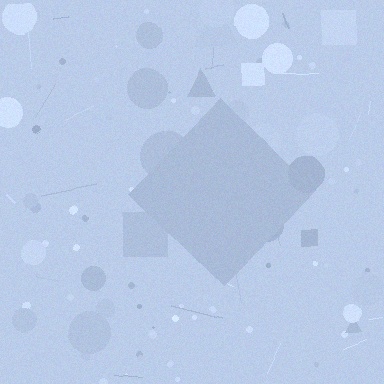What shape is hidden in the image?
A diamond is hidden in the image.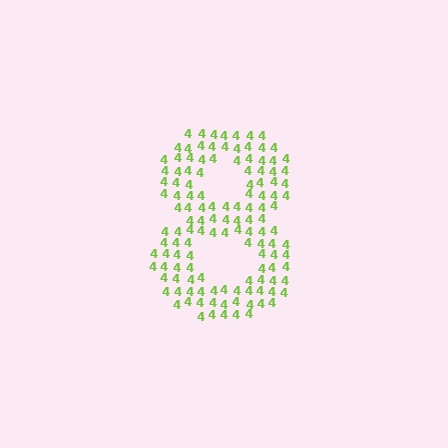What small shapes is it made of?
It is made of small digit 4's.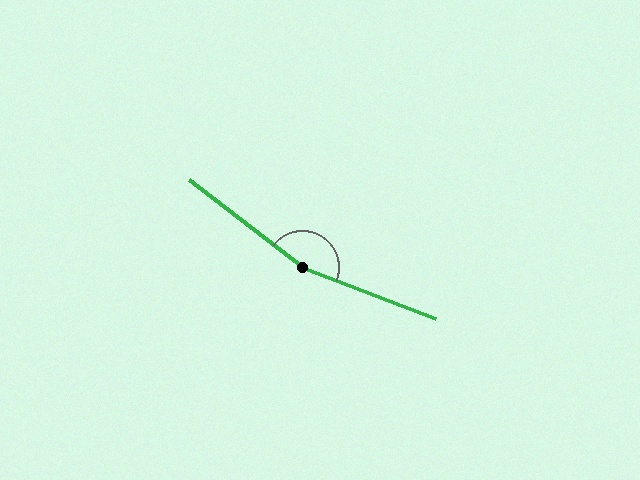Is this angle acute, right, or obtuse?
It is obtuse.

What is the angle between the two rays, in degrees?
Approximately 164 degrees.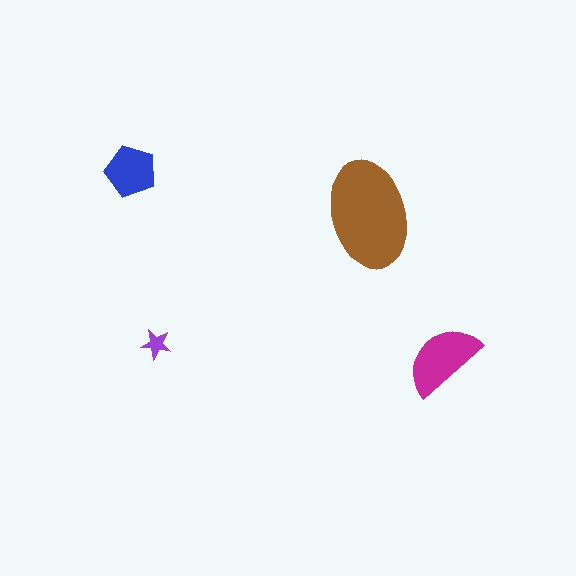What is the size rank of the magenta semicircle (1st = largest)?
2nd.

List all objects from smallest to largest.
The purple star, the blue pentagon, the magenta semicircle, the brown ellipse.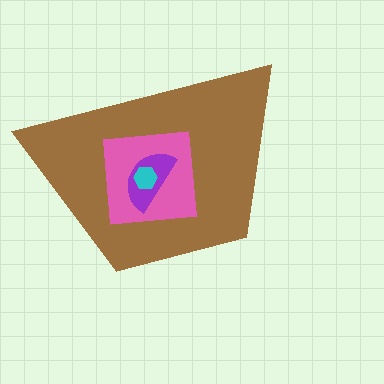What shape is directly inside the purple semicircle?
The cyan hexagon.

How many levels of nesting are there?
4.